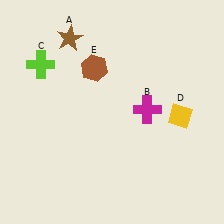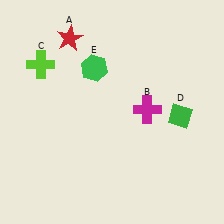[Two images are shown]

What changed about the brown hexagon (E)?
In Image 1, E is brown. In Image 2, it changed to green.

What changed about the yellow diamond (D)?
In Image 1, D is yellow. In Image 2, it changed to green.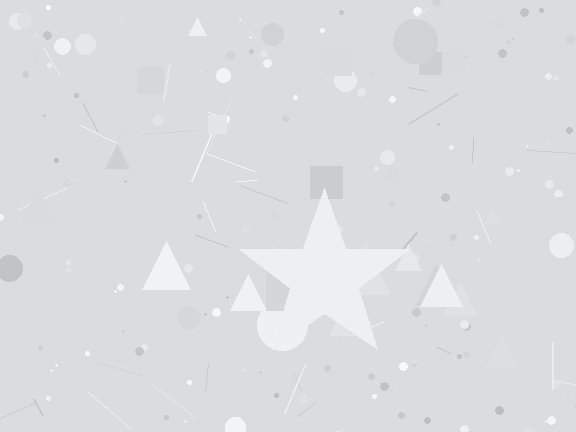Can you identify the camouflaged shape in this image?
The camouflaged shape is a star.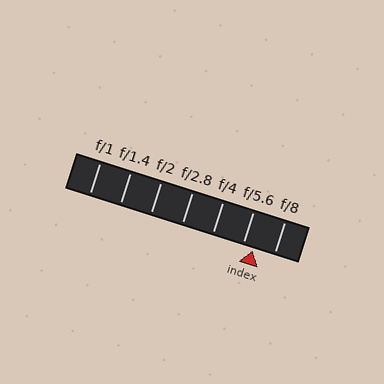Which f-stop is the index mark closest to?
The index mark is closest to f/5.6.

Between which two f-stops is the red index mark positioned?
The index mark is between f/5.6 and f/8.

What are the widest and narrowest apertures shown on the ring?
The widest aperture shown is f/1 and the narrowest is f/8.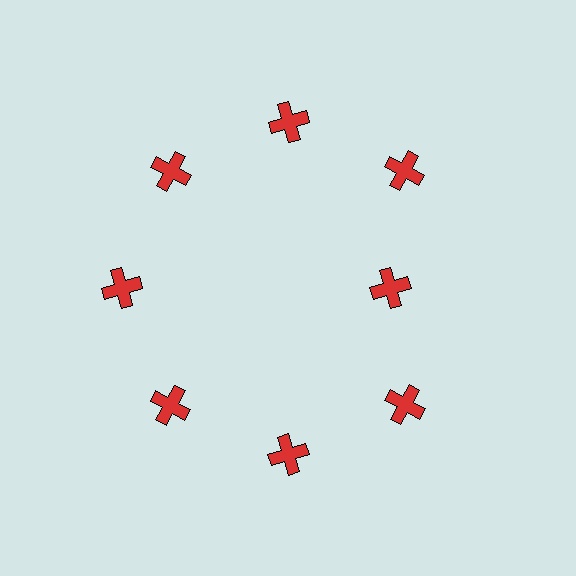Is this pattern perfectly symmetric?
No. The 8 red crosses are arranged in a ring, but one element near the 3 o'clock position is pulled inward toward the center, breaking the 8-fold rotational symmetry.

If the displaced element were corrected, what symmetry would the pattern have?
It would have 8-fold rotational symmetry — the pattern would map onto itself every 45 degrees.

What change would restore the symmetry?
The symmetry would be restored by moving it outward, back onto the ring so that all 8 crosses sit at equal angles and equal distance from the center.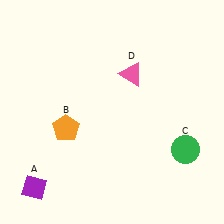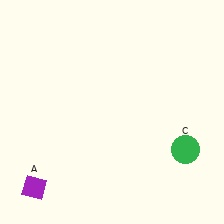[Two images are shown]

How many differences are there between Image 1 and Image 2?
There are 2 differences between the two images.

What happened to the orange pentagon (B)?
The orange pentagon (B) was removed in Image 2. It was in the bottom-left area of Image 1.